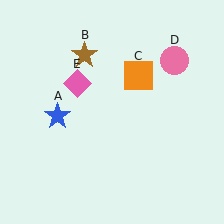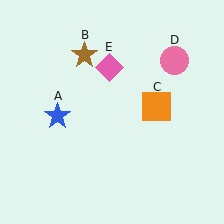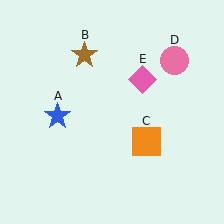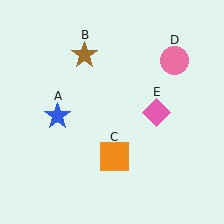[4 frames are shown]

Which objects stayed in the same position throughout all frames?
Blue star (object A) and brown star (object B) and pink circle (object D) remained stationary.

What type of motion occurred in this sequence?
The orange square (object C), pink diamond (object E) rotated clockwise around the center of the scene.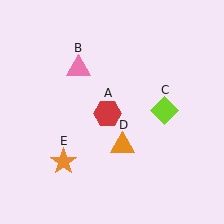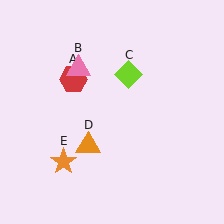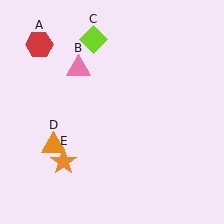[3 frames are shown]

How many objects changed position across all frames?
3 objects changed position: red hexagon (object A), lime diamond (object C), orange triangle (object D).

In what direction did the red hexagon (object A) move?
The red hexagon (object A) moved up and to the left.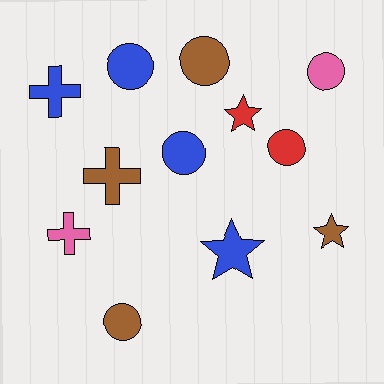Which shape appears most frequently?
Circle, with 6 objects.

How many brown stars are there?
There is 1 brown star.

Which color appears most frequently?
Blue, with 4 objects.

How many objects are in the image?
There are 12 objects.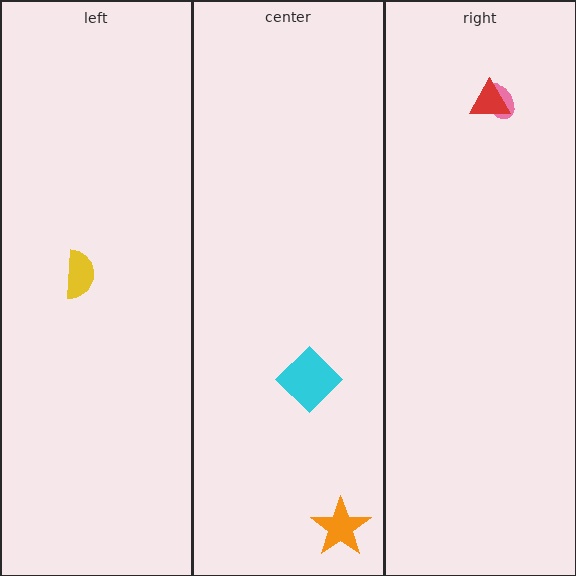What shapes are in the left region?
The yellow semicircle.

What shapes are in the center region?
The orange star, the cyan diamond.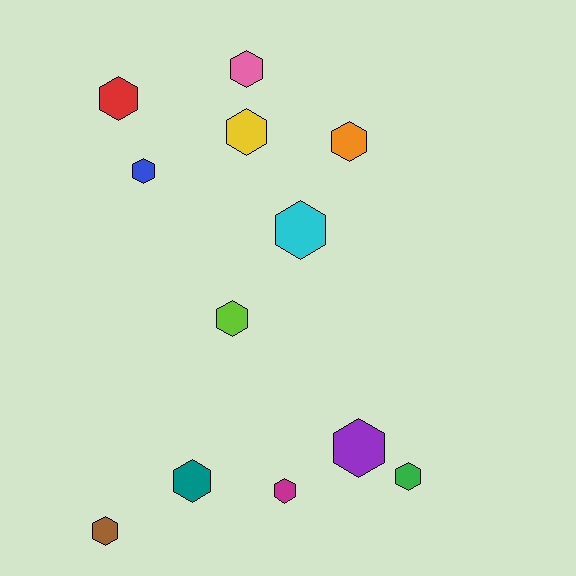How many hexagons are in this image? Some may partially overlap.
There are 12 hexagons.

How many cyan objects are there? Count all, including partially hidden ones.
There is 1 cyan object.